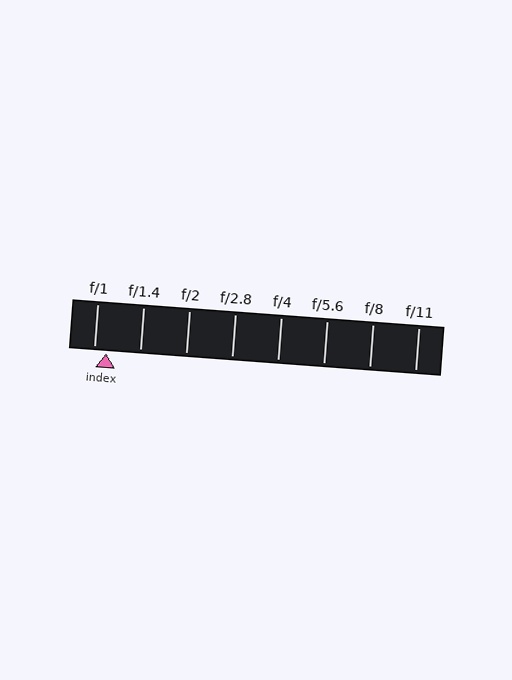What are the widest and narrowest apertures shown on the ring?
The widest aperture shown is f/1 and the narrowest is f/11.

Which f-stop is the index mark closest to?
The index mark is closest to f/1.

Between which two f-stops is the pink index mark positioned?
The index mark is between f/1 and f/1.4.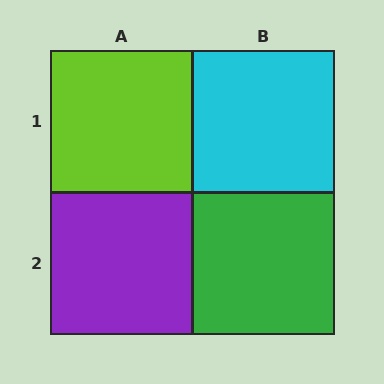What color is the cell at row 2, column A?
Purple.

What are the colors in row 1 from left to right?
Lime, cyan.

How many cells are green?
1 cell is green.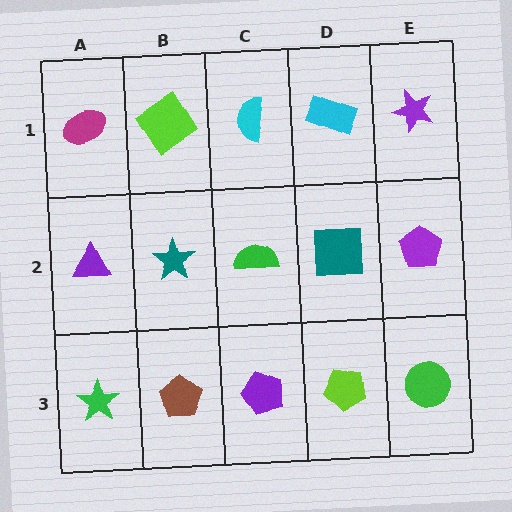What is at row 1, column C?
A cyan semicircle.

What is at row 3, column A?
A green star.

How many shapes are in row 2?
5 shapes.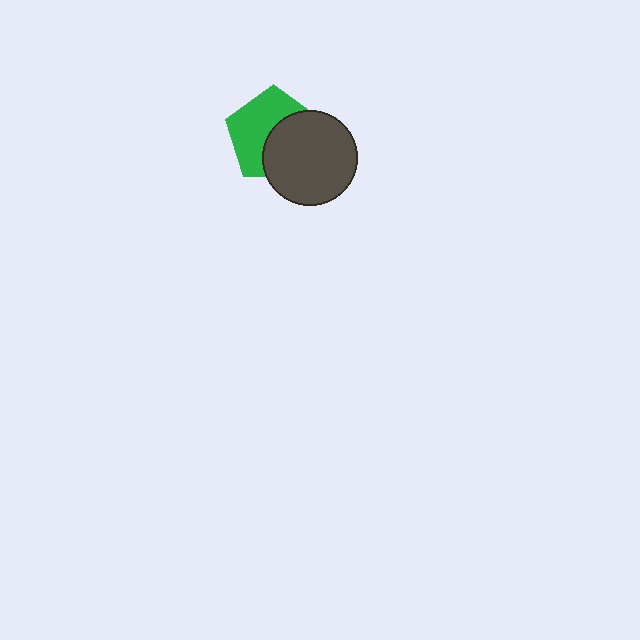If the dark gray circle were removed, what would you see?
You would see the complete green pentagon.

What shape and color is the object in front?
The object in front is a dark gray circle.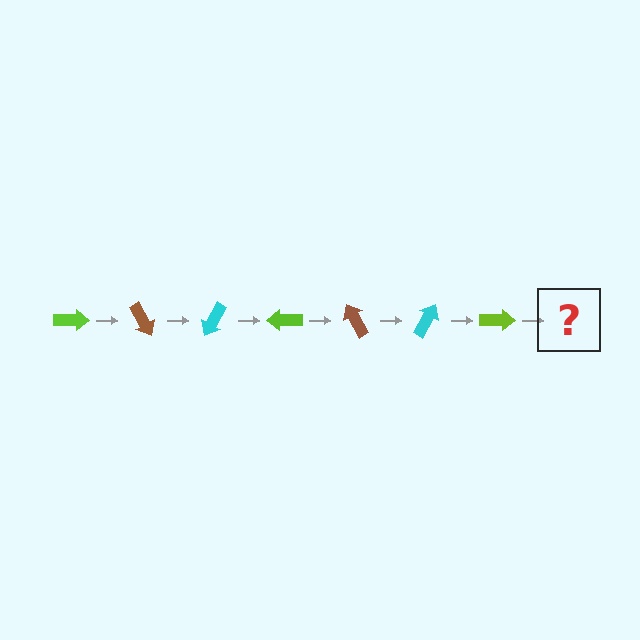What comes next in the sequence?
The next element should be a brown arrow, rotated 420 degrees from the start.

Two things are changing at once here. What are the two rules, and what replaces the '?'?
The two rules are that it rotates 60 degrees each step and the color cycles through lime, brown, and cyan. The '?' should be a brown arrow, rotated 420 degrees from the start.